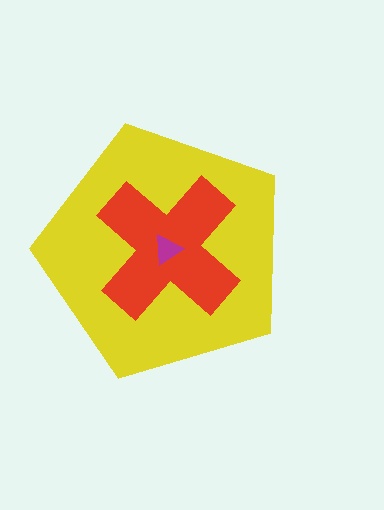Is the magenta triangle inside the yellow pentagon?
Yes.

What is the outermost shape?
The yellow pentagon.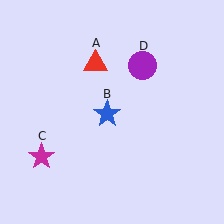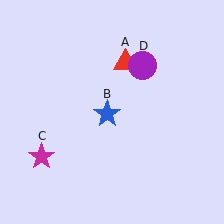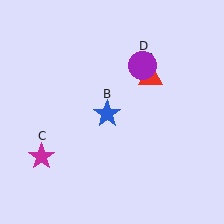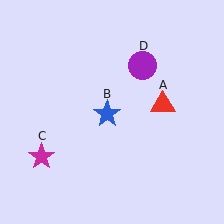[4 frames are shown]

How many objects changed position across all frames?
1 object changed position: red triangle (object A).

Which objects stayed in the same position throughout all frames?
Blue star (object B) and magenta star (object C) and purple circle (object D) remained stationary.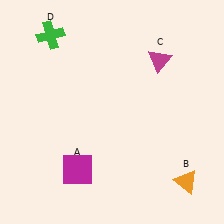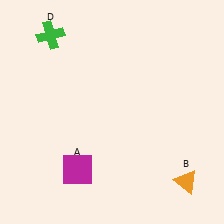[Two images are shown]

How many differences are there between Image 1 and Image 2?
There is 1 difference between the two images.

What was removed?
The magenta triangle (C) was removed in Image 2.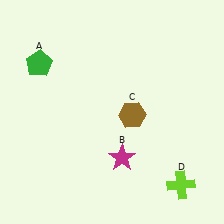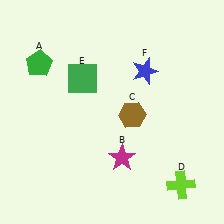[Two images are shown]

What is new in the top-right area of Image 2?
A blue star (F) was added in the top-right area of Image 2.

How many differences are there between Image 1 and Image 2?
There are 2 differences between the two images.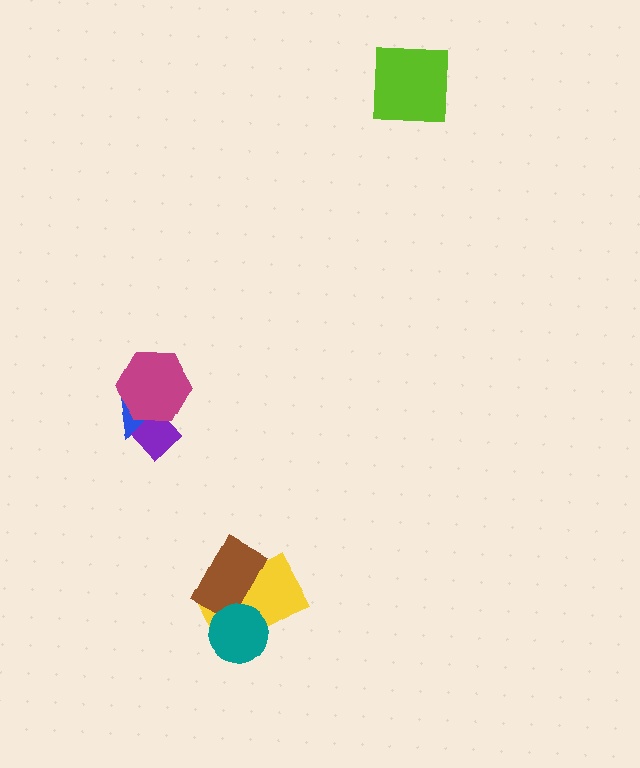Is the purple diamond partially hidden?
Yes, it is partially covered by another shape.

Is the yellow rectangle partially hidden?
Yes, it is partially covered by another shape.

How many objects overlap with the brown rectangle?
2 objects overlap with the brown rectangle.